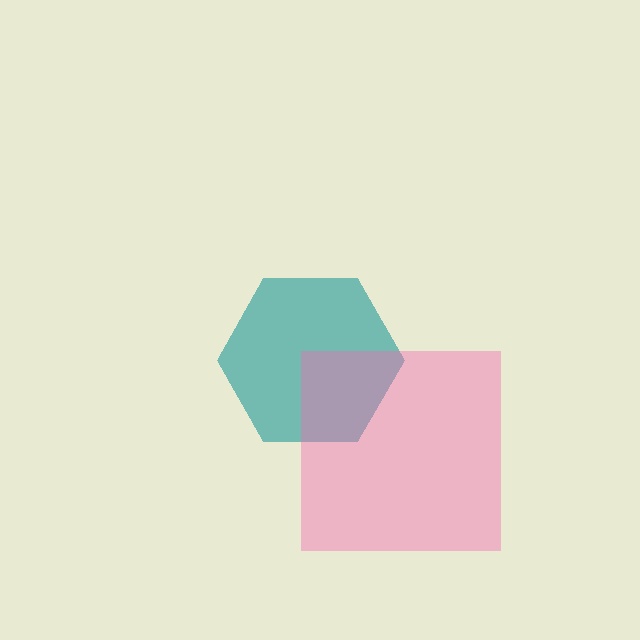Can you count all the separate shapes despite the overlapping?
Yes, there are 2 separate shapes.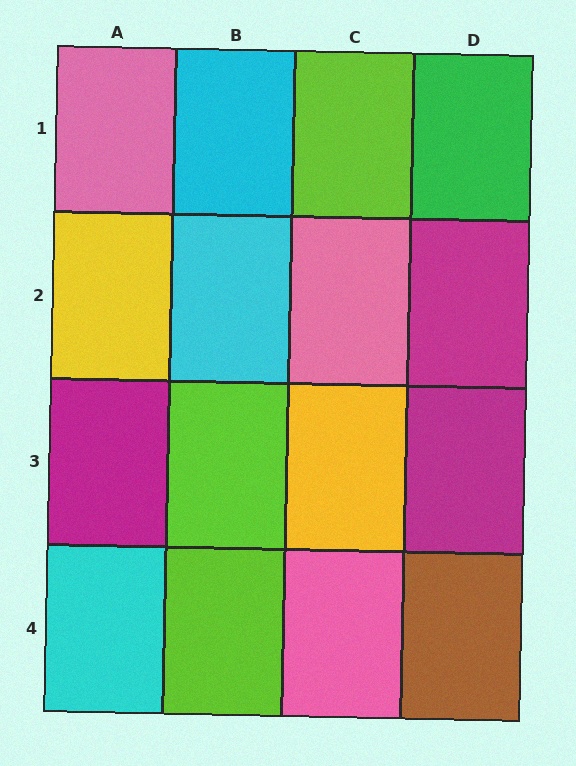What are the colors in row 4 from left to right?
Cyan, lime, pink, brown.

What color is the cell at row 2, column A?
Yellow.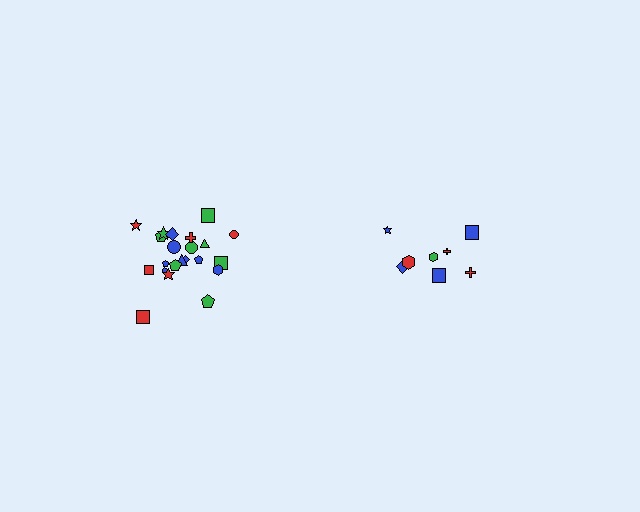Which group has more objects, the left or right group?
The left group.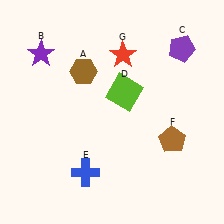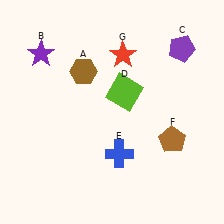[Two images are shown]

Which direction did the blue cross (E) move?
The blue cross (E) moved right.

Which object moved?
The blue cross (E) moved right.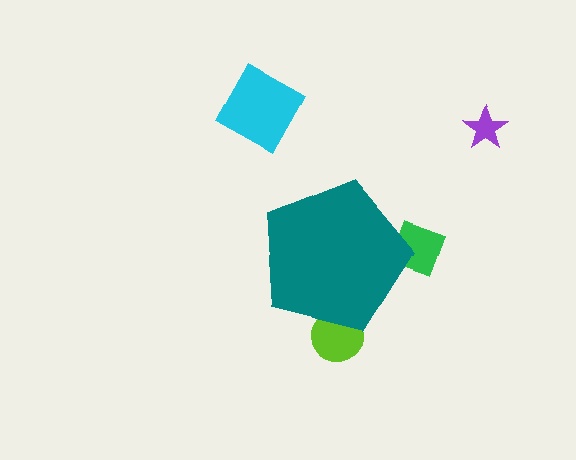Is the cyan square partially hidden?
No, the cyan square is fully visible.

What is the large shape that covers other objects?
A teal pentagon.